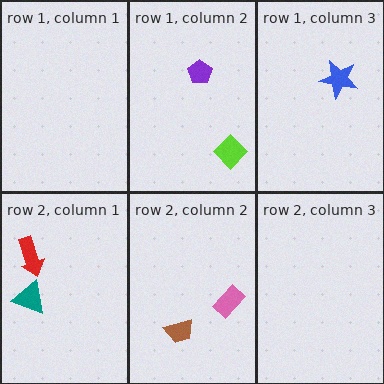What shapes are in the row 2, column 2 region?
The pink rectangle, the brown trapezoid.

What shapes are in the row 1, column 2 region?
The lime diamond, the purple pentagon.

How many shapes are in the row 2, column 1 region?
2.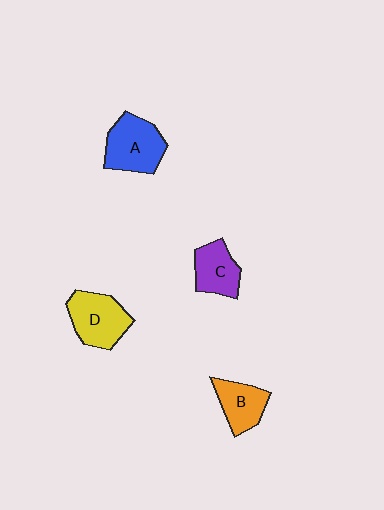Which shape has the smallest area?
Shape B (orange).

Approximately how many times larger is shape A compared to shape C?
Approximately 1.4 times.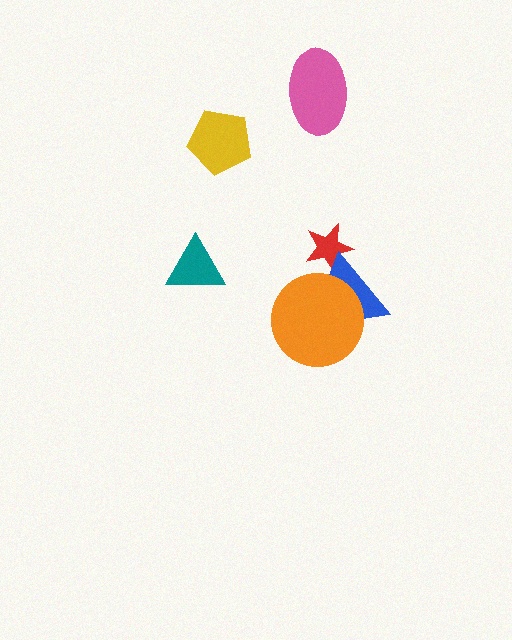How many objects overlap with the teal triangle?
0 objects overlap with the teal triangle.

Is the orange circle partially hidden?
No, no other shape covers it.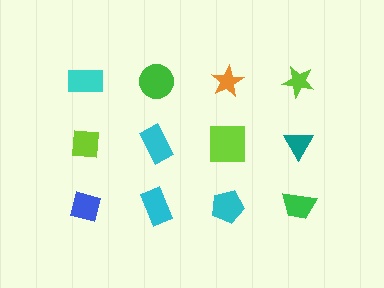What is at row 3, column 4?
A green trapezoid.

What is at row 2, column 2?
A cyan rectangle.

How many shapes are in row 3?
4 shapes.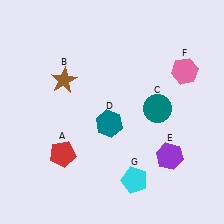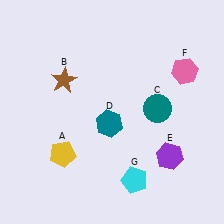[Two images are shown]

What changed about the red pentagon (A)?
In Image 1, A is red. In Image 2, it changed to yellow.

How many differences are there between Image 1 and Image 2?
There is 1 difference between the two images.